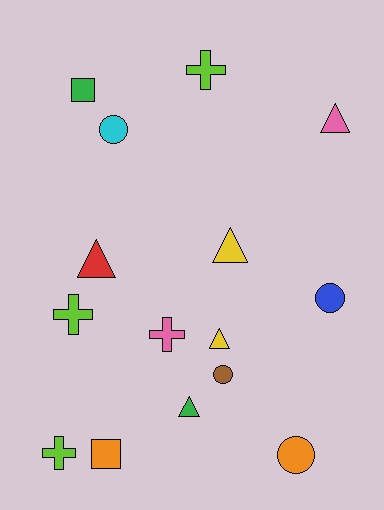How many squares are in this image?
There are 2 squares.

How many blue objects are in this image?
There is 1 blue object.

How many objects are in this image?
There are 15 objects.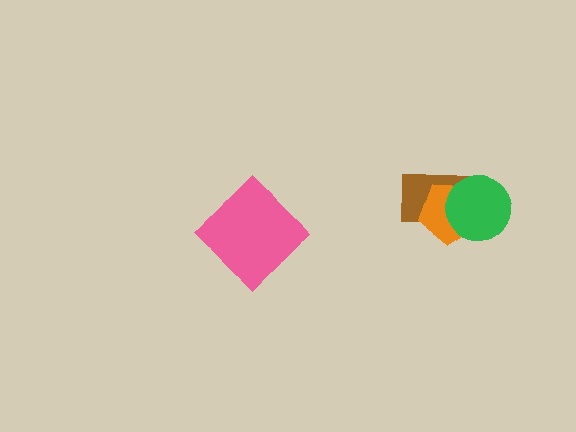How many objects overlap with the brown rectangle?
2 objects overlap with the brown rectangle.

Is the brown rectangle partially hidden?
Yes, it is partially covered by another shape.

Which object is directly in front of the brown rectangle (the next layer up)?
The orange pentagon is directly in front of the brown rectangle.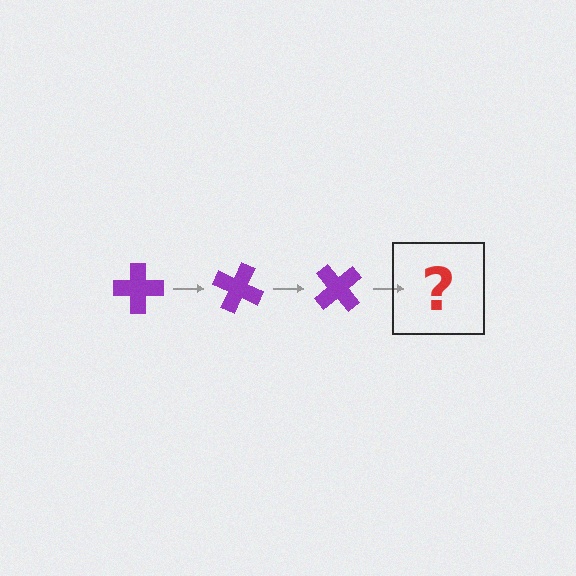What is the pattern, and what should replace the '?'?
The pattern is that the cross rotates 25 degrees each step. The '?' should be a purple cross rotated 75 degrees.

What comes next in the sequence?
The next element should be a purple cross rotated 75 degrees.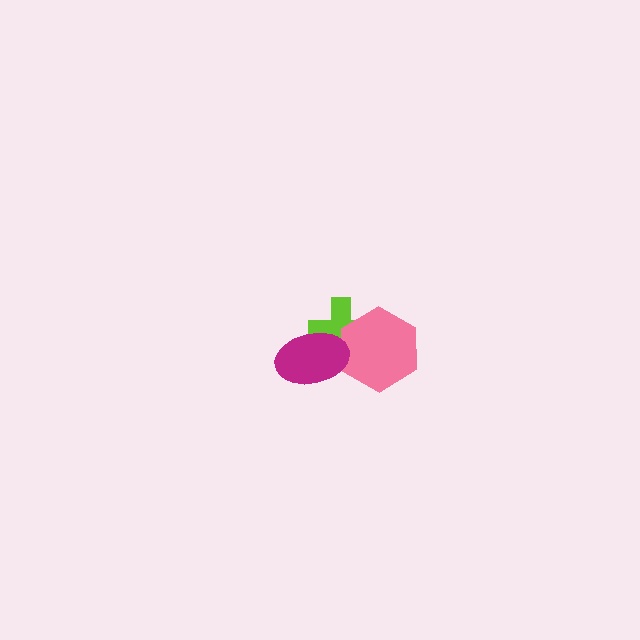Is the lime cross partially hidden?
Yes, it is partially covered by another shape.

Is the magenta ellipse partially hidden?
No, no other shape covers it.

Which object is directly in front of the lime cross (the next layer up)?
The pink hexagon is directly in front of the lime cross.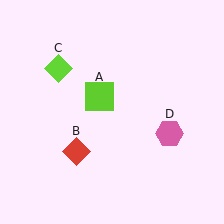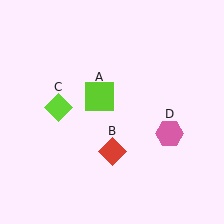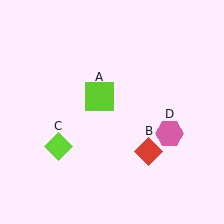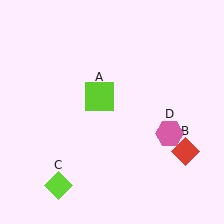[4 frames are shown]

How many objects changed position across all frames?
2 objects changed position: red diamond (object B), lime diamond (object C).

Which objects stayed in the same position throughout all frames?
Lime square (object A) and pink hexagon (object D) remained stationary.